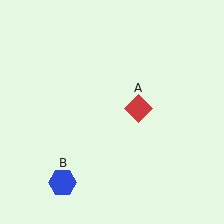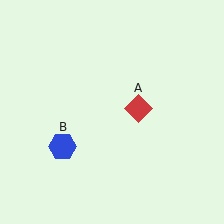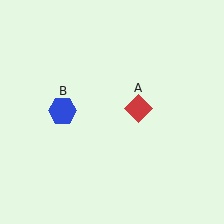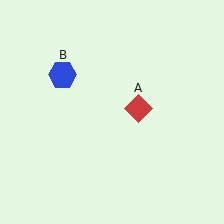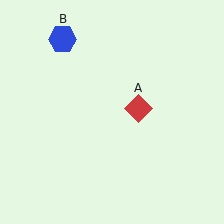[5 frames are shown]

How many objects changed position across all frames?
1 object changed position: blue hexagon (object B).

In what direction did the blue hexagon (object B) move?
The blue hexagon (object B) moved up.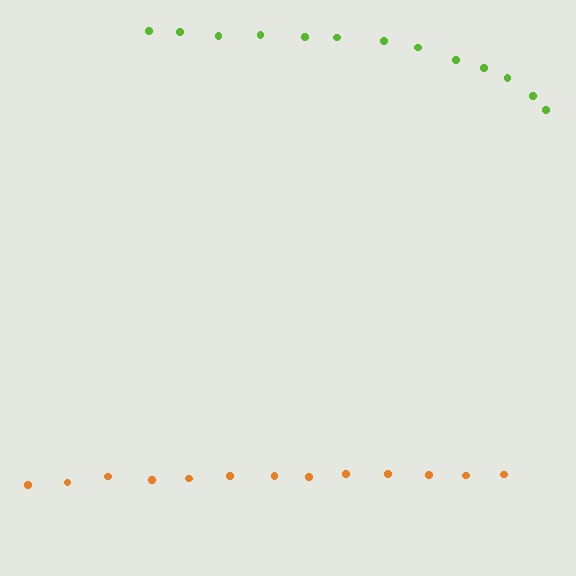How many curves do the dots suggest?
There are 2 distinct paths.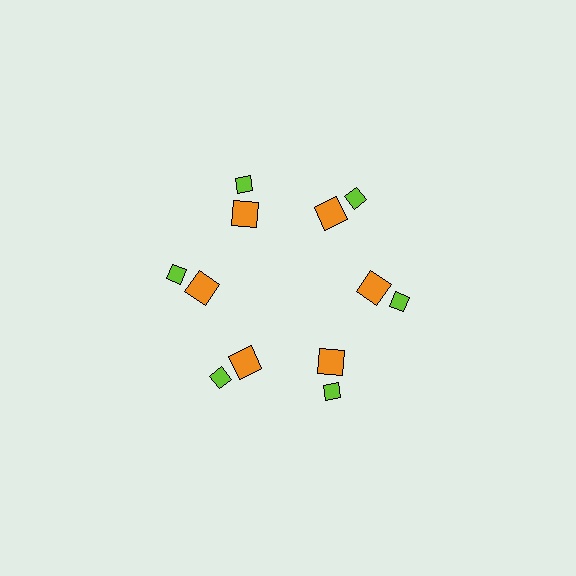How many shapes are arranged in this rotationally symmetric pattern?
There are 12 shapes, arranged in 6 groups of 2.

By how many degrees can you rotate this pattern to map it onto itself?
The pattern maps onto itself every 60 degrees of rotation.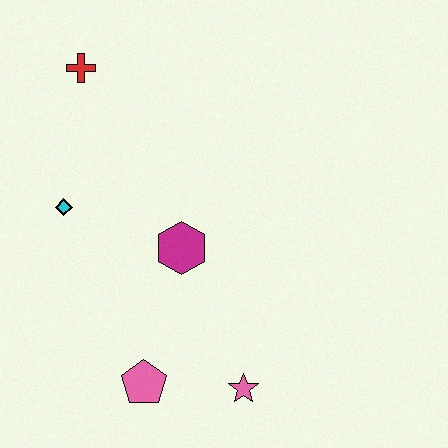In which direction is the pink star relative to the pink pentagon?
The pink star is to the right of the pink pentagon.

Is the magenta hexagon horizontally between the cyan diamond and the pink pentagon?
No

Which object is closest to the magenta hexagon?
The cyan diamond is closest to the magenta hexagon.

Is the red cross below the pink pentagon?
No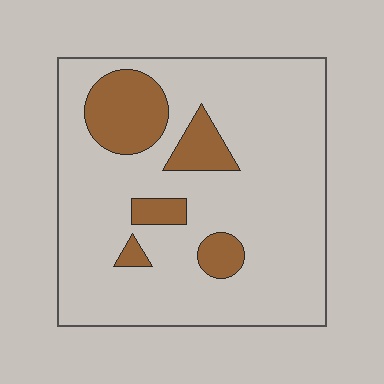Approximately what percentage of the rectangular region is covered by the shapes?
Approximately 15%.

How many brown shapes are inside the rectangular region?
5.